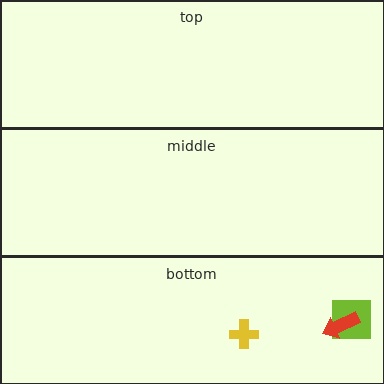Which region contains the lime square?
The bottom region.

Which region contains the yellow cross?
The bottom region.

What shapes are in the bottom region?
The lime square, the yellow cross, the red arrow.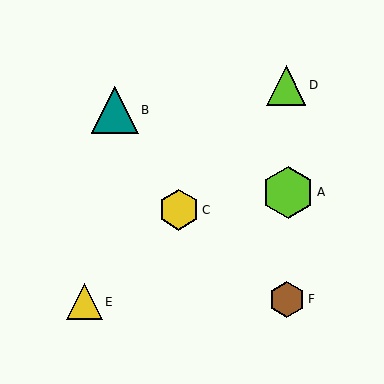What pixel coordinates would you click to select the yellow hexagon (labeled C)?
Click at (179, 210) to select the yellow hexagon C.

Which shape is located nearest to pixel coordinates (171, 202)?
The yellow hexagon (labeled C) at (179, 210) is nearest to that location.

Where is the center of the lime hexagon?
The center of the lime hexagon is at (288, 192).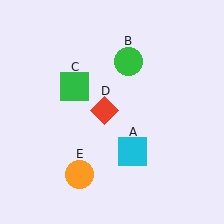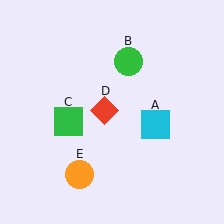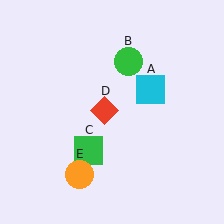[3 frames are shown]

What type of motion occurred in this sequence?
The cyan square (object A), green square (object C) rotated counterclockwise around the center of the scene.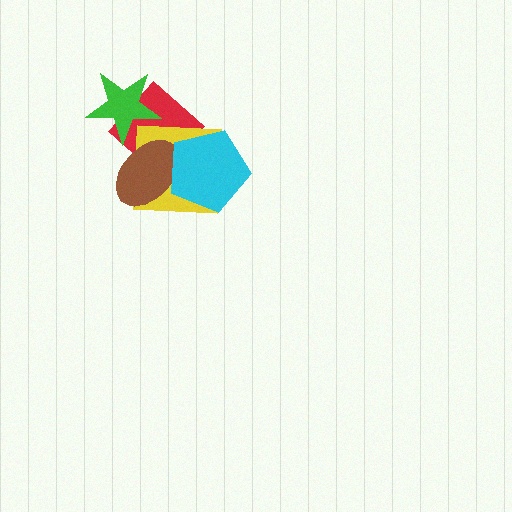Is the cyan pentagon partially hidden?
No, no other shape covers it.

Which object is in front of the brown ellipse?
The cyan pentagon is in front of the brown ellipse.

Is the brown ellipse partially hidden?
Yes, it is partially covered by another shape.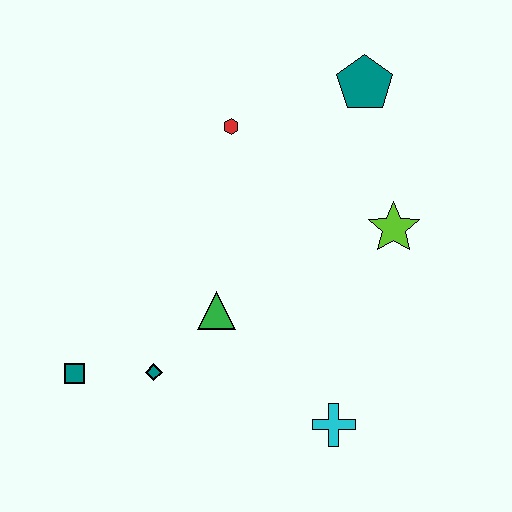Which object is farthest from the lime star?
The teal square is farthest from the lime star.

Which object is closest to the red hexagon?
The teal pentagon is closest to the red hexagon.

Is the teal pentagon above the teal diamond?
Yes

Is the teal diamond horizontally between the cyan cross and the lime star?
No